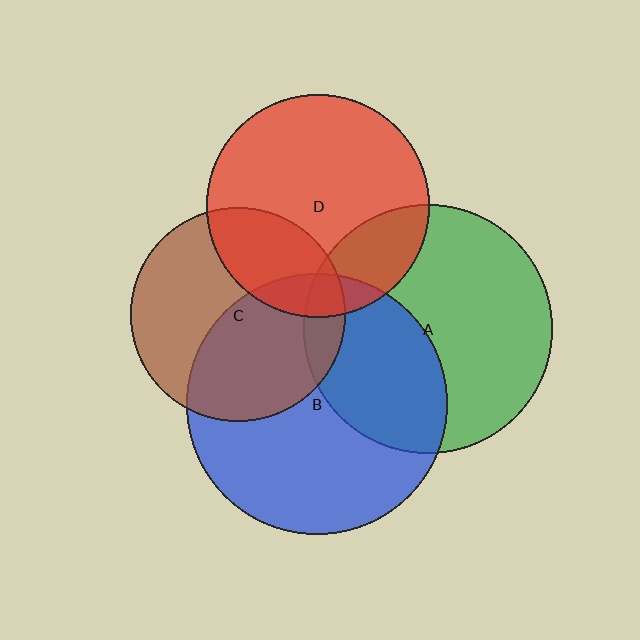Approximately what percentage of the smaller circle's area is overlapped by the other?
Approximately 10%.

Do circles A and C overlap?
Yes.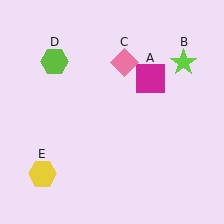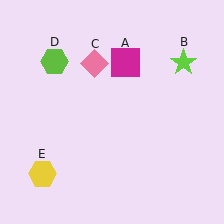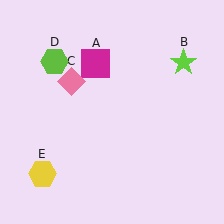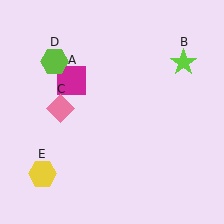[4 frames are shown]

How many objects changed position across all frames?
2 objects changed position: magenta square (object A), pink diamond (object C).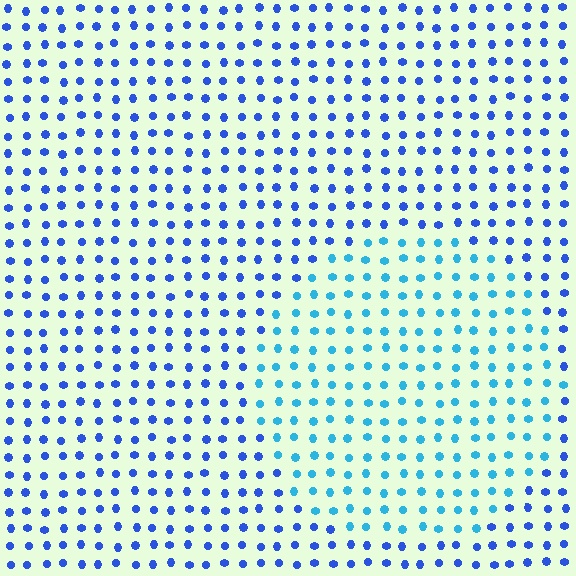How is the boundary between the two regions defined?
The boundary is defined purely by a slight shift in hue (about 33 degrees). Spacing, size, and orientation are identical on both sides.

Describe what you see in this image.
The image is filled with small blue elements in a uniform arrangement. A circle-shaped region is visible where the elements are tinted to a slightly different hue, forming a subtle color boundary.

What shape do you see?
I see a circle.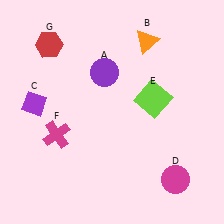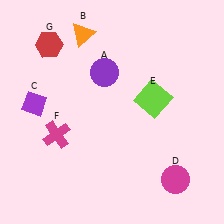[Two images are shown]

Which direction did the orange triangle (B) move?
The orange triangle (B) moved left.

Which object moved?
The orange triangle (B) moved left.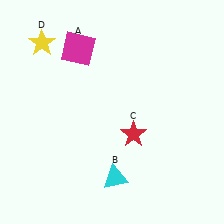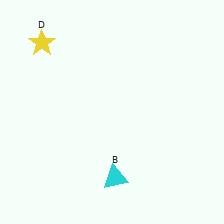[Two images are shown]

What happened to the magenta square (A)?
The magenta square (A) was removed in Image 2. It was in the top-left area of Image 1.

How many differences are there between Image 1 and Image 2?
There are 2 differences between the two images.